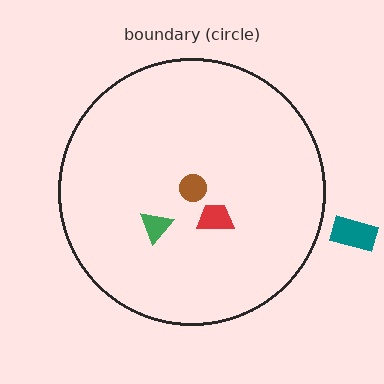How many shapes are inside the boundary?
3 inside, 1 outside.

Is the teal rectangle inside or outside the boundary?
Outside.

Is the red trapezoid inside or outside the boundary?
Inside.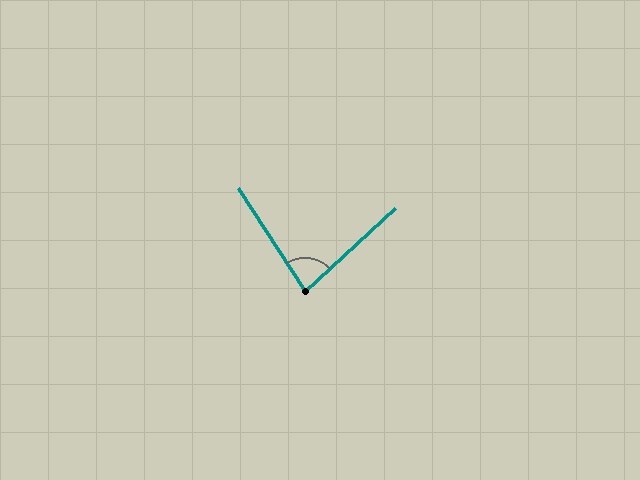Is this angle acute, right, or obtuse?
It is acute.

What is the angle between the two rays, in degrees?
Approximately 80 degrees.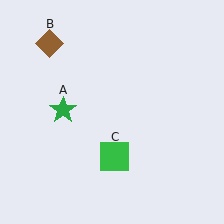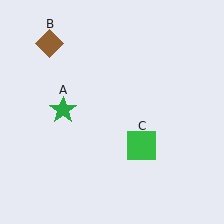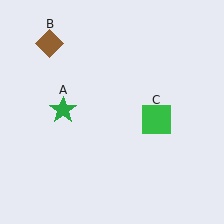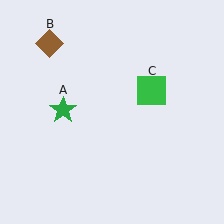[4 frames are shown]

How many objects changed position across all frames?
1 object changed position: green square (object C).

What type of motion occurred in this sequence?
The green square (object C) rotated counterclockwise around the center of the scene.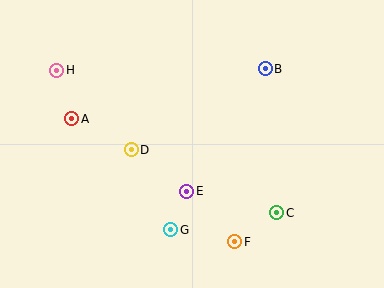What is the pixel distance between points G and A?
The distance between G and A is 149 pixels.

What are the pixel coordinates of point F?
Point F is at (235, 242).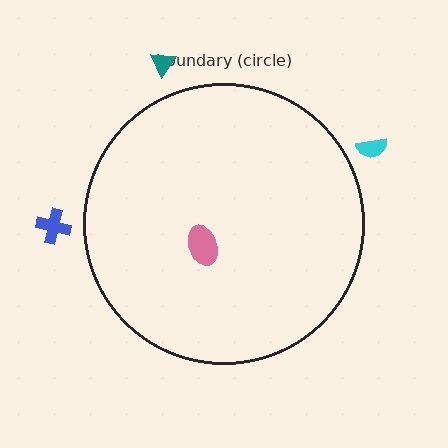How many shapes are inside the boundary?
1 inside, 3 outside.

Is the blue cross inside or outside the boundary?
Outside.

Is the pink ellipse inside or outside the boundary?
Inside.